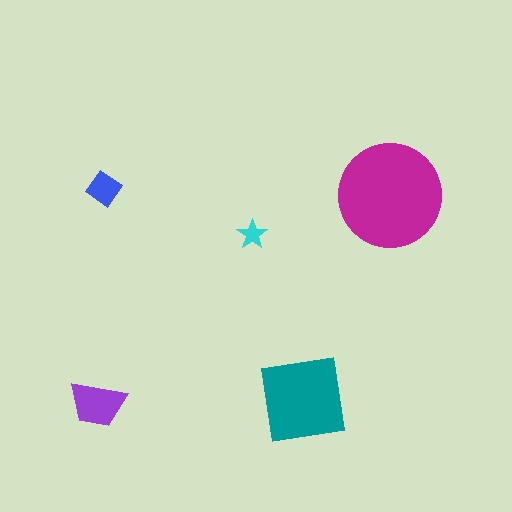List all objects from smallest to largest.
The cyan star, the blue diamond, the purple trapezoid, the teal square, the magenta circle.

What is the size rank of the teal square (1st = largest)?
2nd.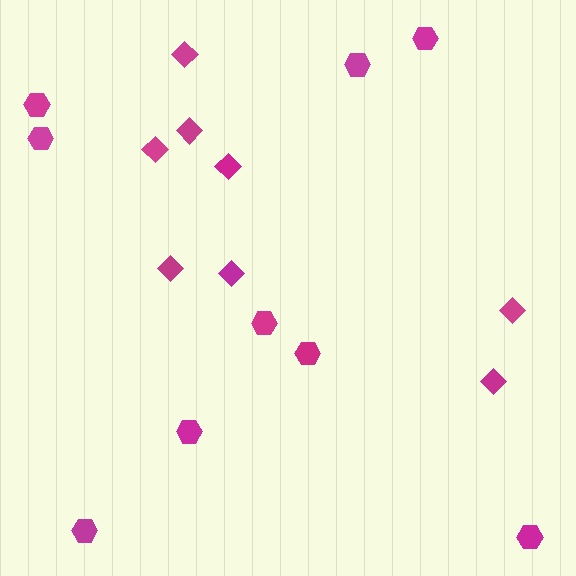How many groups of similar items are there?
There are 2 groups: one group of diamonds (8) and one group of hexagons (9).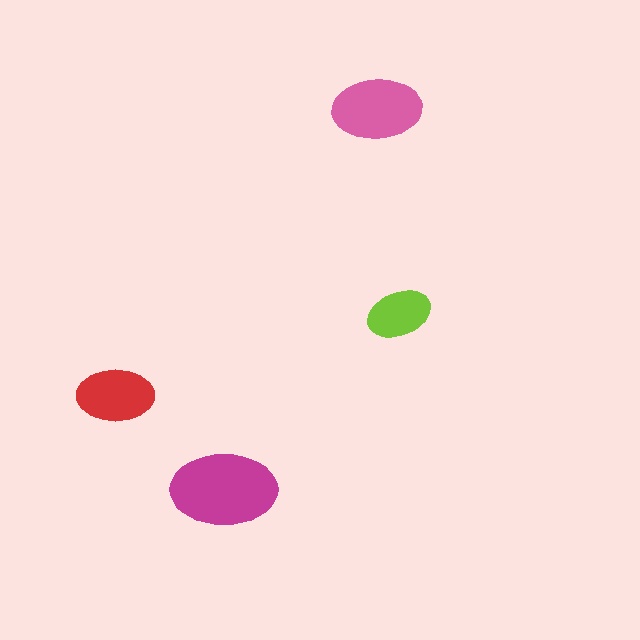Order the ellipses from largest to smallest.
the magenta one, the pink one, the red one, the lime one.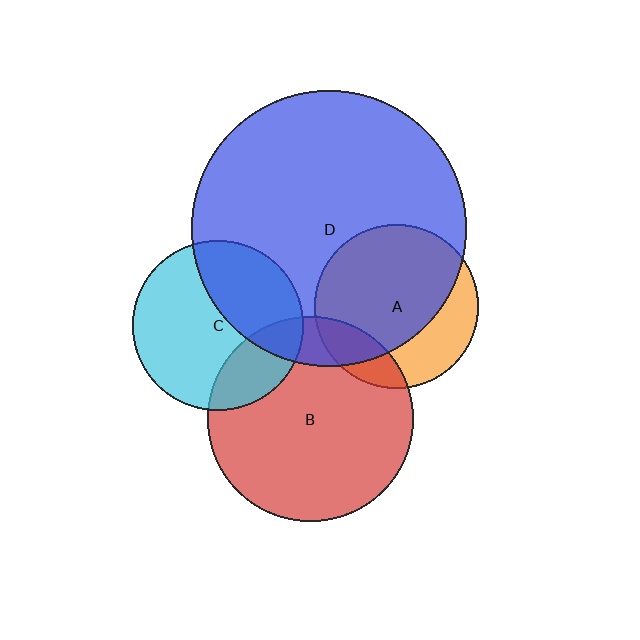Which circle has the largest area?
Circle D (blue).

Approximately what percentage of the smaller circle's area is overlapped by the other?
Approximately 15%.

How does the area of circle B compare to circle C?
Approximately 1.5 times.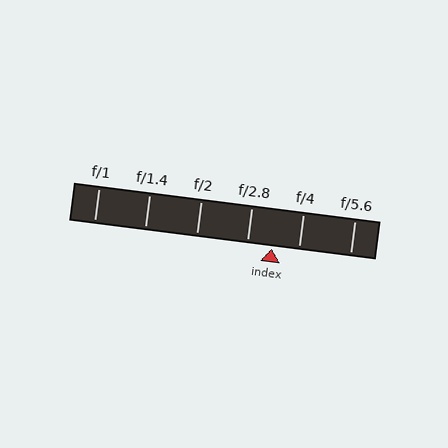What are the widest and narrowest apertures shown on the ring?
The widest aperture shown is f/1 and the narrowest is f/5.6.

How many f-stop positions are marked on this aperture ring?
There are 6 f-stop positions marked.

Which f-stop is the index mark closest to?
The index mark is closest to f/2.8.